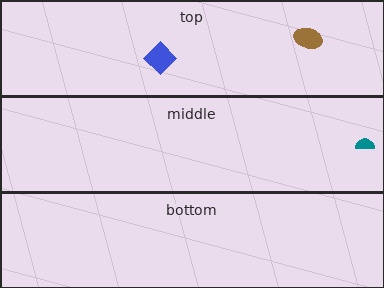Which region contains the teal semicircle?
The middle region.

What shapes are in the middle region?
The teal semicircle.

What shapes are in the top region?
The blue diamond, the brown ellipse.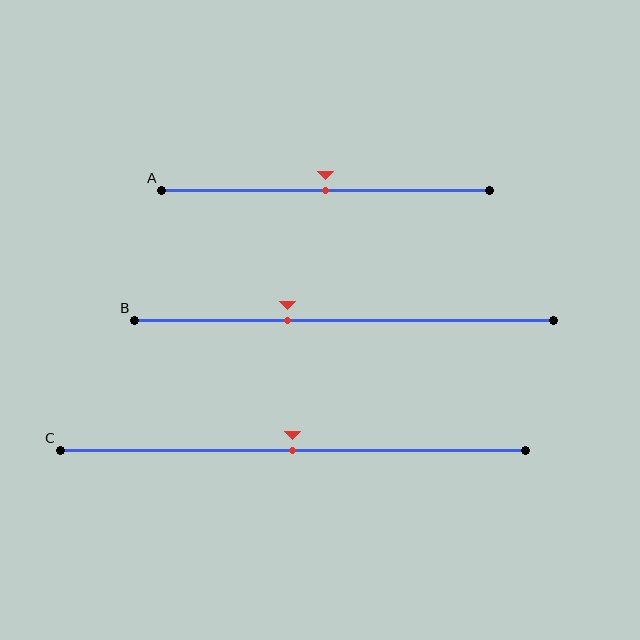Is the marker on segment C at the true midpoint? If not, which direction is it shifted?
Yes, the marker on segment C is at the true midpoint.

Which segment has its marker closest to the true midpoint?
Segment A has its marker closest to the true midpoint.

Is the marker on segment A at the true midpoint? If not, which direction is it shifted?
Yes, the marker on segment A is at the true midpoint.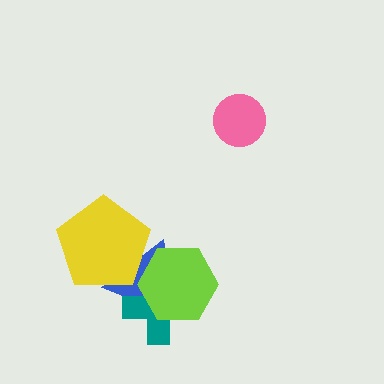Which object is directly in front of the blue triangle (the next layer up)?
The yellow pentagon is directly in front of the blue triangle.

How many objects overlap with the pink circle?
0 objects overlap with the pink circle.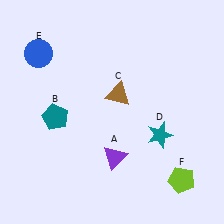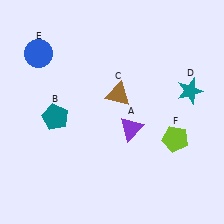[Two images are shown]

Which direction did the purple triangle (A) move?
The purple triangle (A) moved up.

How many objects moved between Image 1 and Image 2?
3 objects moved between the two images.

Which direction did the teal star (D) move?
The teal star (D) moved up.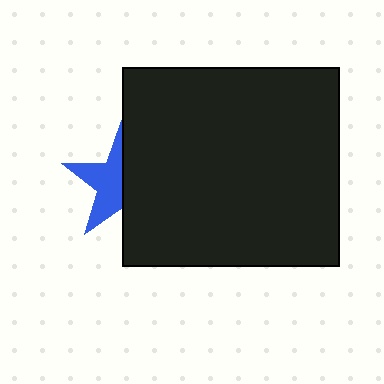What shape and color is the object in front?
The object in front is a black rectangle.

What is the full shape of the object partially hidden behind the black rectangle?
The partially hidden object is a blue star.